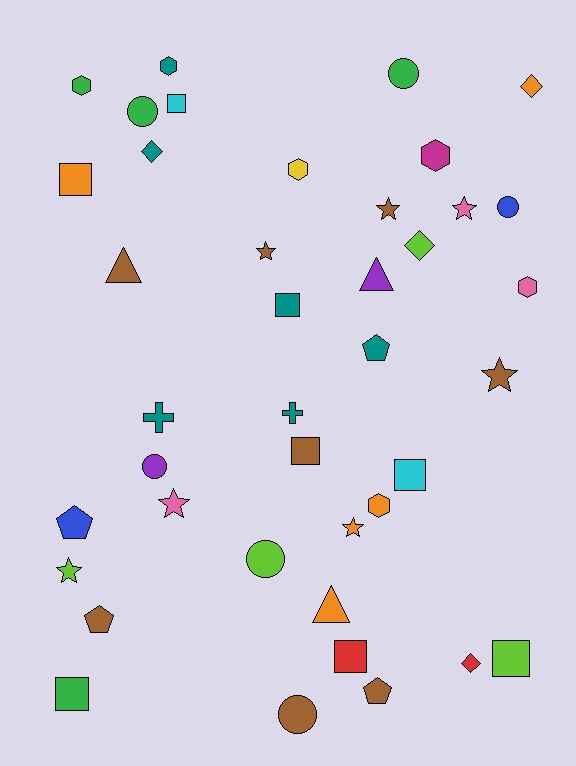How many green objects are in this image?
There are 4 green objects.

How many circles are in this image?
There are 6 circles.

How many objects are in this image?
There are 40 objects.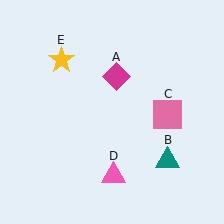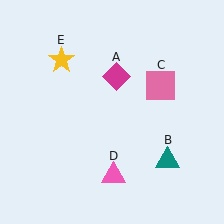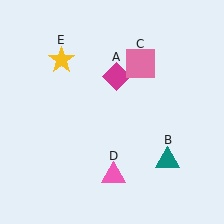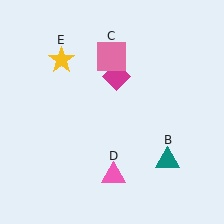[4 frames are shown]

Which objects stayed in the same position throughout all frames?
Magenta diamond (object A) and teal triangle (object B) and pink triangle (object D) and yellow star (object E) remained stationary.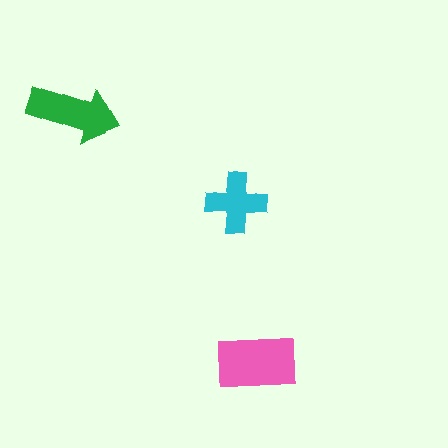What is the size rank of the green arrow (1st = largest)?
2nd.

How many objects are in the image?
There are 3 objects in the image.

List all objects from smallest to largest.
The cyan cross, the green arrow, the pink rectangle.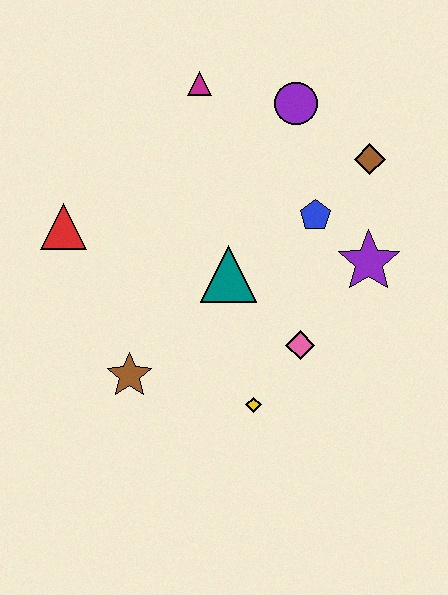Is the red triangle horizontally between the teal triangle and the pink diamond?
No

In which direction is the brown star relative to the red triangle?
The brown star is below the red triangle.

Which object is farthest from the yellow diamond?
The magenta triangle is farthest from the yellow diamond.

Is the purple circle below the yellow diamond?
No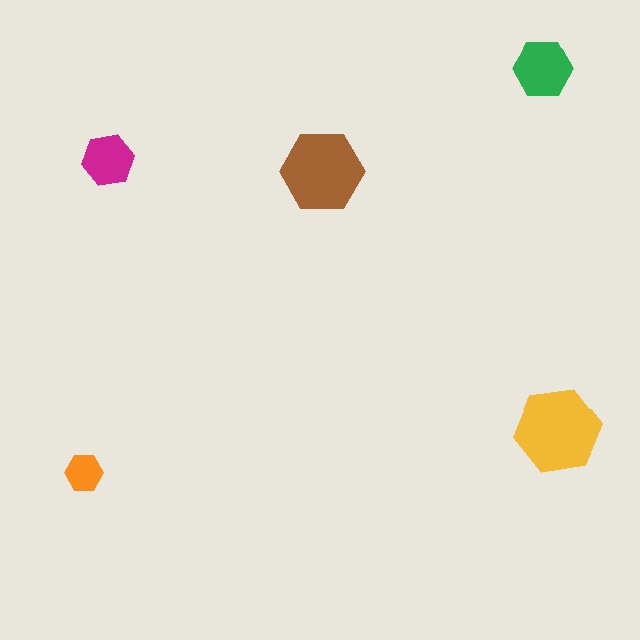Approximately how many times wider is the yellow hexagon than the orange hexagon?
About 2.5 times wider.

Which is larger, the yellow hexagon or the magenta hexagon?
The yellow one.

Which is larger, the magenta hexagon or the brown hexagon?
The brown one.